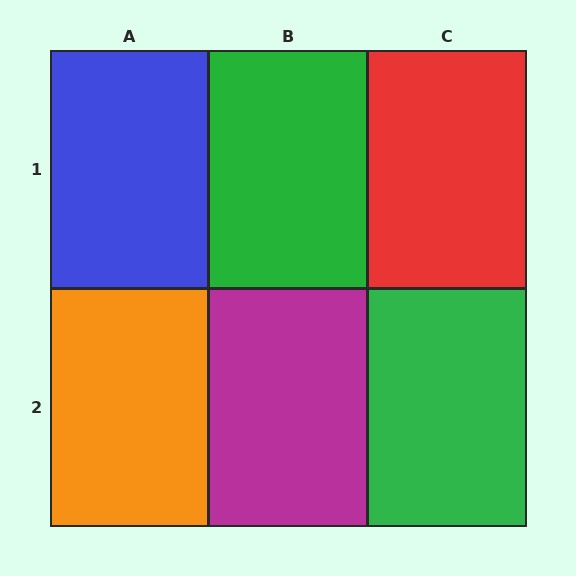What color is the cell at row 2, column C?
Green.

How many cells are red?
1 cell is red.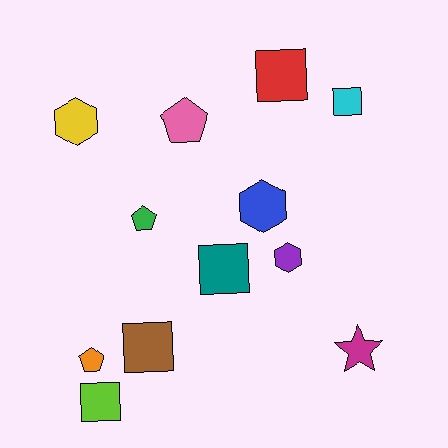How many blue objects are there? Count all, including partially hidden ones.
There is 1 blue object.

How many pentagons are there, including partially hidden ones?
There are 3 pentagons.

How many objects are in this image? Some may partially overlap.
There are 12 objects.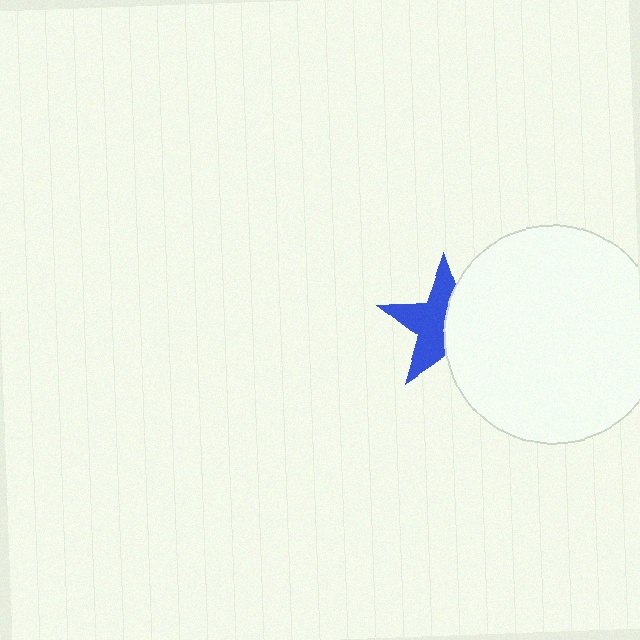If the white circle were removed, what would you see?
You would see the complete blue star.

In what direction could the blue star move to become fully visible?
The blue star could move left. That would shift it out from behind the white circle entirely.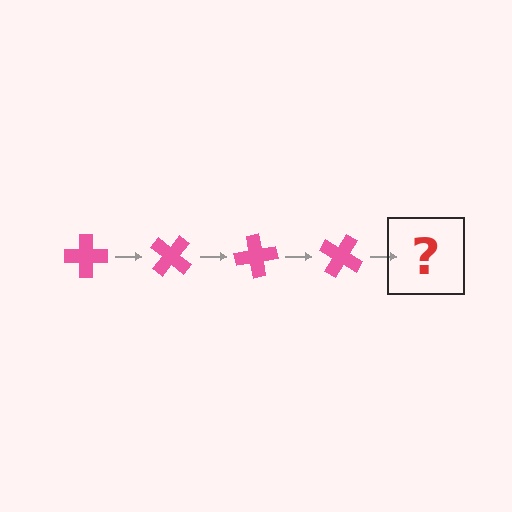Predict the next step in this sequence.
The next step is a pink cross rotated 160 degrees.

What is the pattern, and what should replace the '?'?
The pattern is that the cross rotates 40 degrees each step. The '?' should be a pink cross rotated 160 degrees.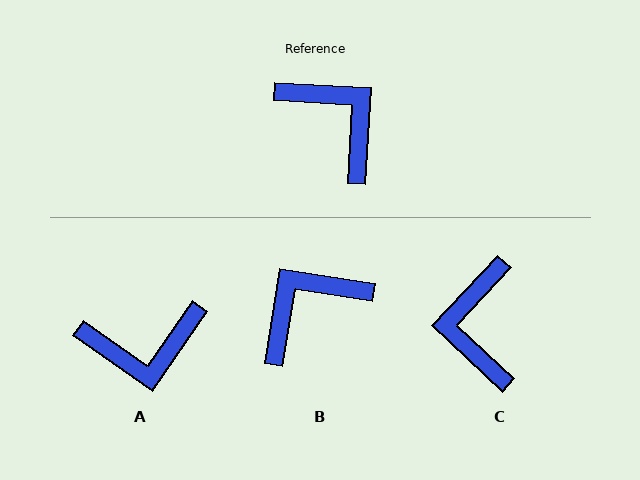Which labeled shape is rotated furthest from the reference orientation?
C, about 140 degrees away.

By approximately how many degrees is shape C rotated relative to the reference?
Approximately 140 degrees counter-clockwise.